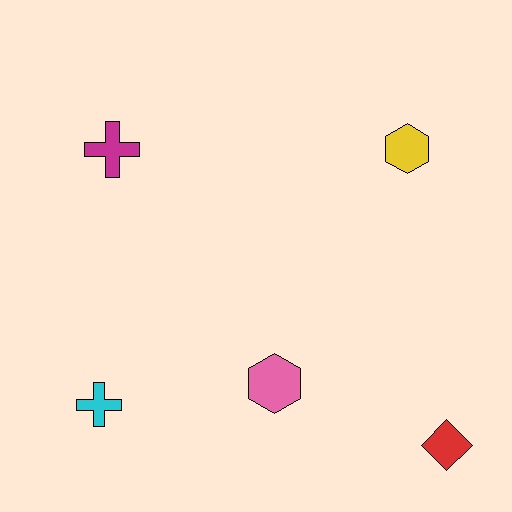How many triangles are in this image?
There are no triangles.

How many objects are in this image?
There are 5 objects.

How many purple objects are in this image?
There are no purple objects.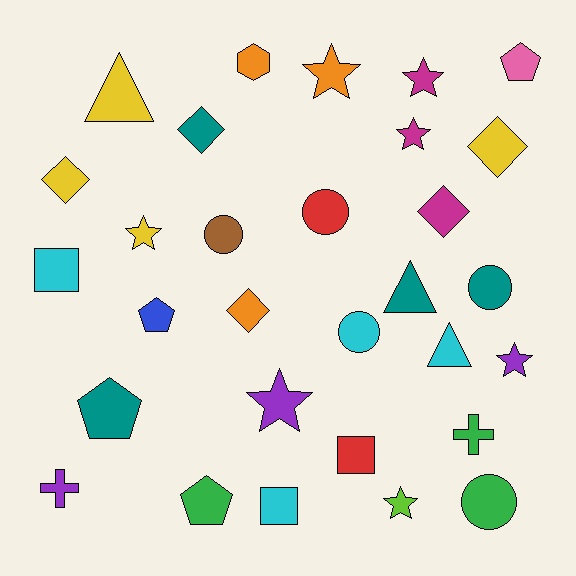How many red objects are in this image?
There are 2 red objects.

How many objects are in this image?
There are 30 objects.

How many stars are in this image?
There are 7 stars.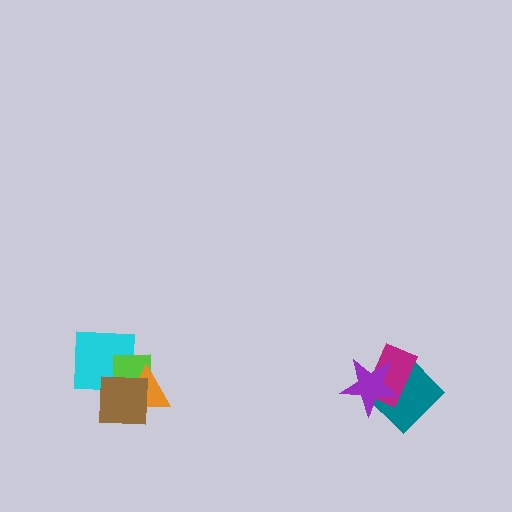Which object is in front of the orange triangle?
The brown square is in front of the orange triangle.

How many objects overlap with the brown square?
3 objects overlap with the brown square.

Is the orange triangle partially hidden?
Yes, it is partially covered by another shape.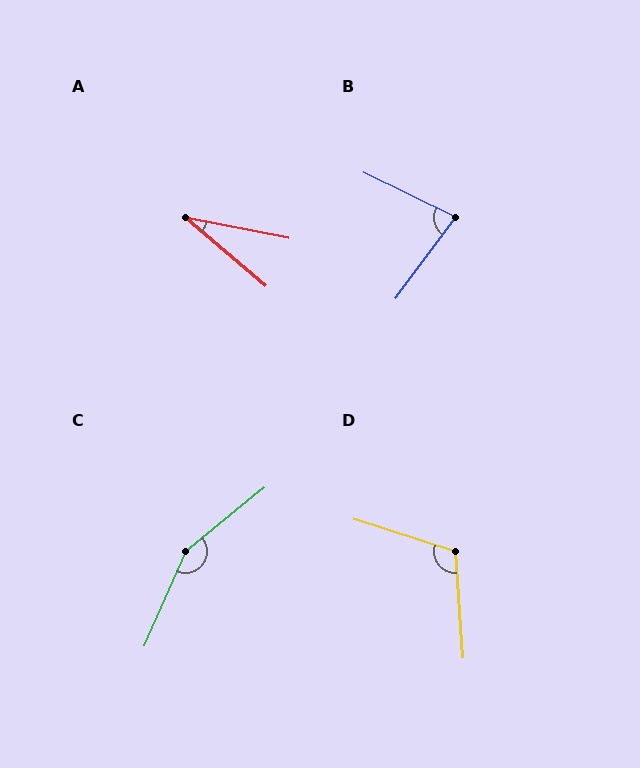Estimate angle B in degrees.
Approximately 79 degrees.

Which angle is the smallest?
A, at approximately 29 degrees.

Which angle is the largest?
C, at approximately 153 degrees.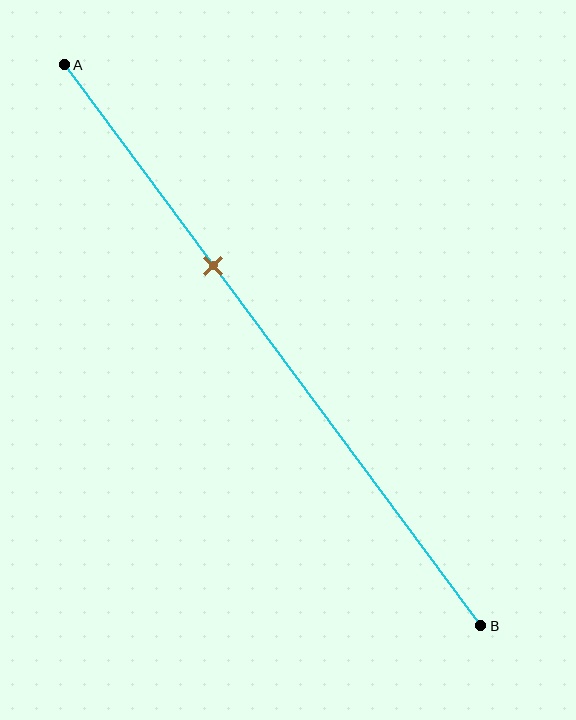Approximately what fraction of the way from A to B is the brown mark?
The brown mark is approximately 35% of the way from A to B.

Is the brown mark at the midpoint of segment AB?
No, the mark is at about 35% from A, not at the 50% midpoint.